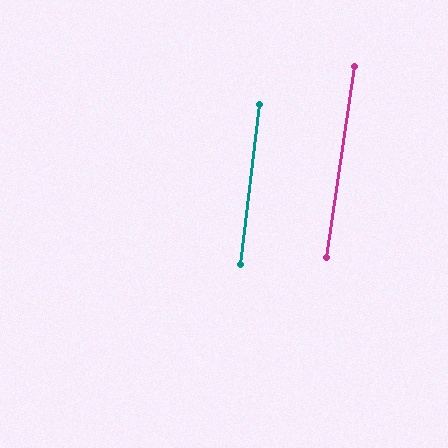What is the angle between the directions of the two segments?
Approximately 2 degrees.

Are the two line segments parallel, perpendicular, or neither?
Parallel — their directions differ by only 1.8°.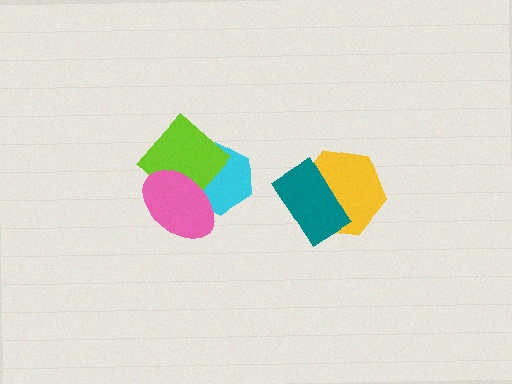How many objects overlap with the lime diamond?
2 objects overlap with the lime diamond.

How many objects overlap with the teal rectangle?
1 object overlaps with the teal rectangle.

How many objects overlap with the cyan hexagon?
2 objects overlap with the cyan hexagon.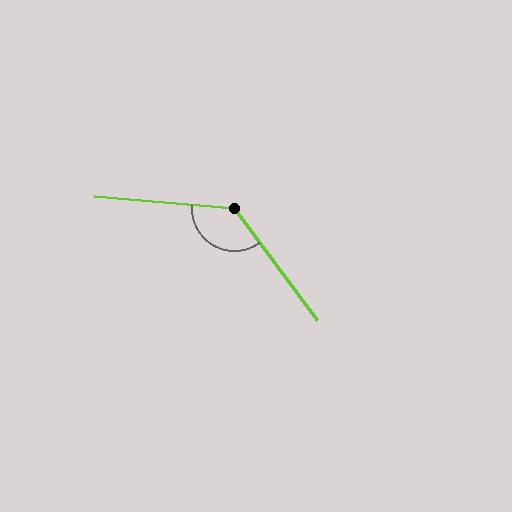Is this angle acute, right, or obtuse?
It is obtuse.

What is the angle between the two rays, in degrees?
Approximately 132 degrees.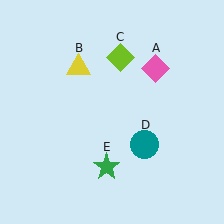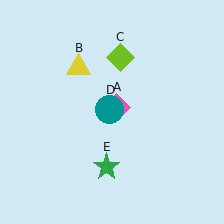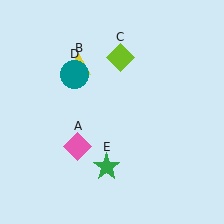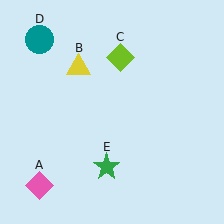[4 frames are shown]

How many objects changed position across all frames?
2 objects changed position: pink diamond (object A), teal circle (object D).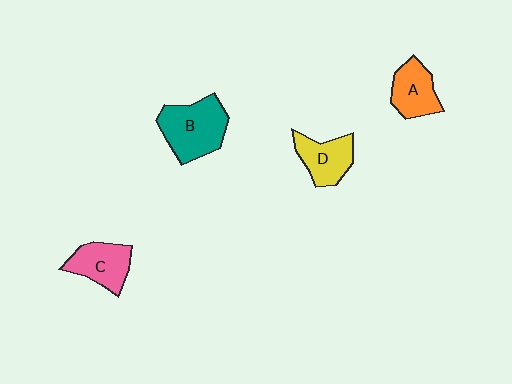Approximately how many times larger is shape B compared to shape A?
Approximately 1.5 times.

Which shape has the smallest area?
Shape A (orange).